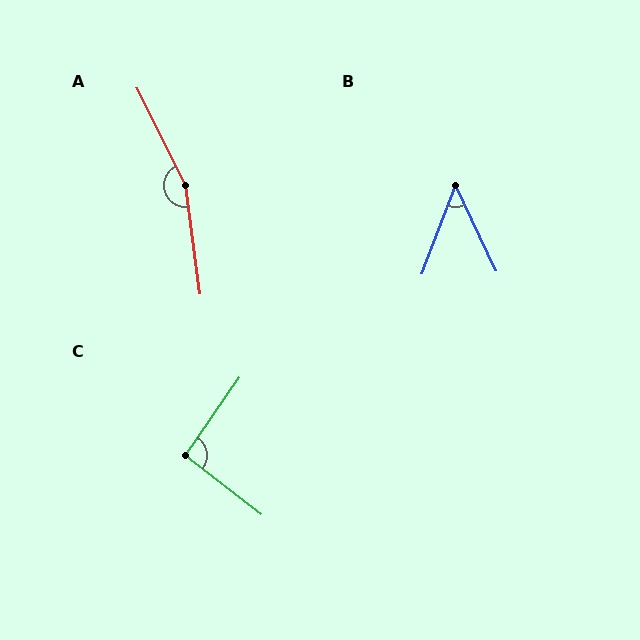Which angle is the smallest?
B, at approximately 46 degrees.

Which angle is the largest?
A, at approximately 161 degrees.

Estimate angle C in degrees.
Approximately 93 degrees.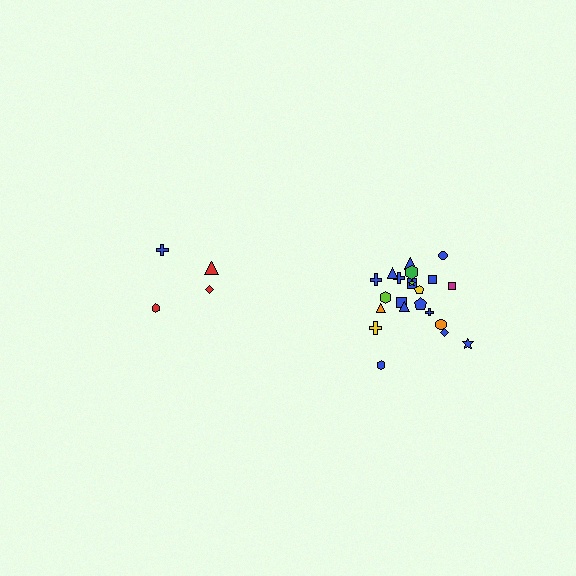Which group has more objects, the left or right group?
The right group.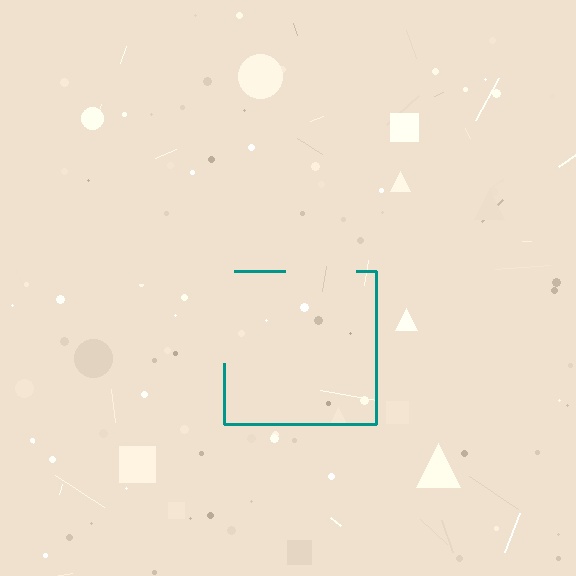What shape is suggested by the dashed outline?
The dashed outline suggests a square.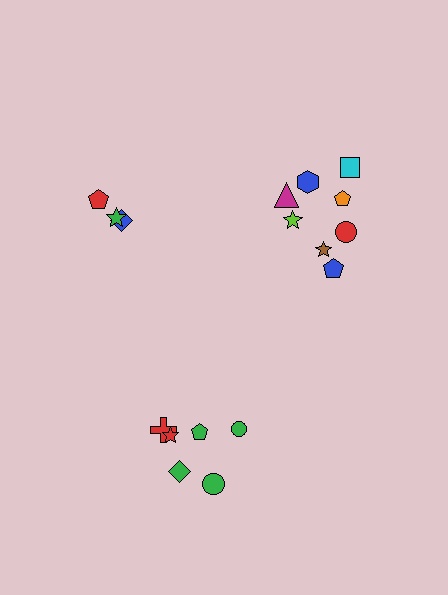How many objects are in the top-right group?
There are 8 objects.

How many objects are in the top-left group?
There are 3 objects.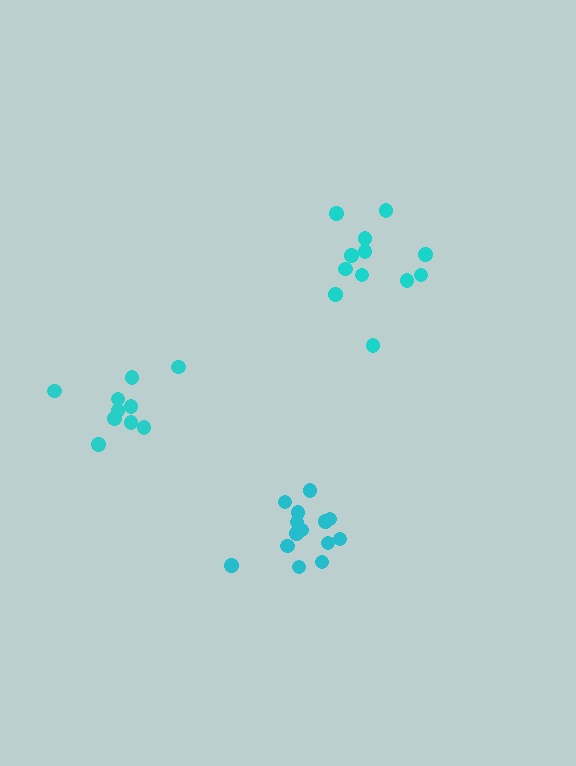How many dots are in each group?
Group 1: 10 dots, Group 2: 12 dots, Group 3: 15 dots (37 total).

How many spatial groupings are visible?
There are 3 spatial groupings.